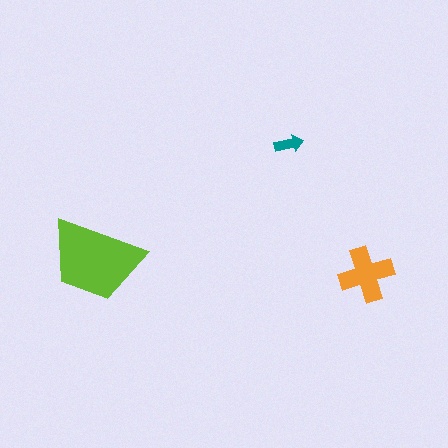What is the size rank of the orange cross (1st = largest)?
2nd.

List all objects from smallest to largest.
The teal arrow, the orange cross, the lime trapezoid.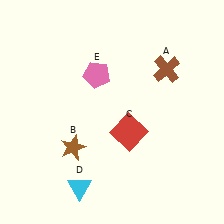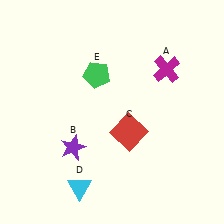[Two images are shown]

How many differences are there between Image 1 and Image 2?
There are 3 differences between the two images.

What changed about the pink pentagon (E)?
In Image 1, E is pink. In Image 2, it changed to green.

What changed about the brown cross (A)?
In Image 1, A is brown. In Image 2, it changed to magenta.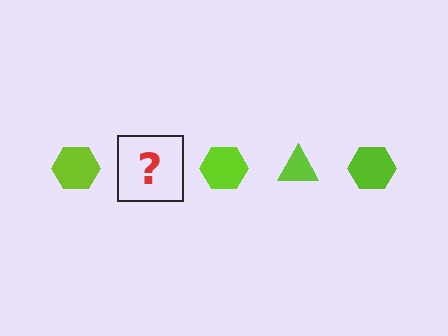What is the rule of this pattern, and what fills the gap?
The rule is that the pattern cycles through hexagon, triangle shapes in lime. The gap should be filled with a lime triangle.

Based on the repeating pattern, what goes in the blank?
The blank should be a lime triangle.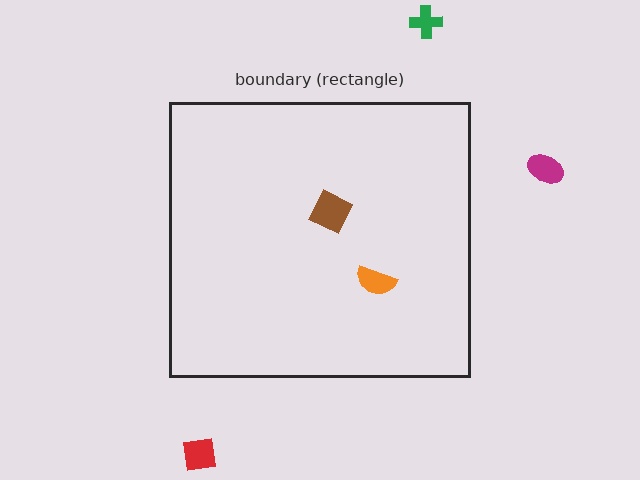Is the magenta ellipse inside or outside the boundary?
Outside.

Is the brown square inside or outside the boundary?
Inside.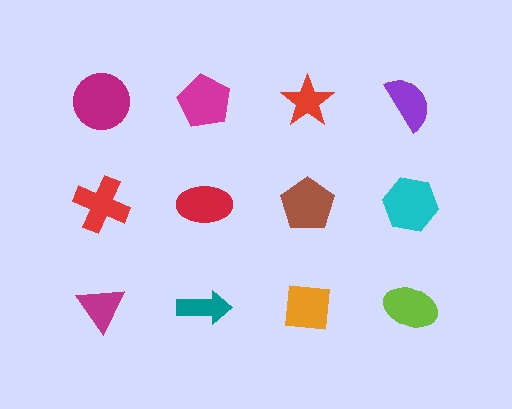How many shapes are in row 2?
4 shapes.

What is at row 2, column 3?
A brown pentagon.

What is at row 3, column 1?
A magenta triangle.